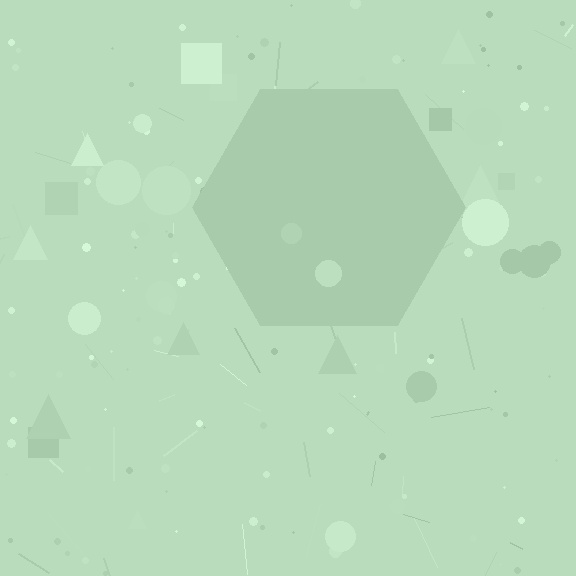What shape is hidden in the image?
A hexagon is hidden in the image.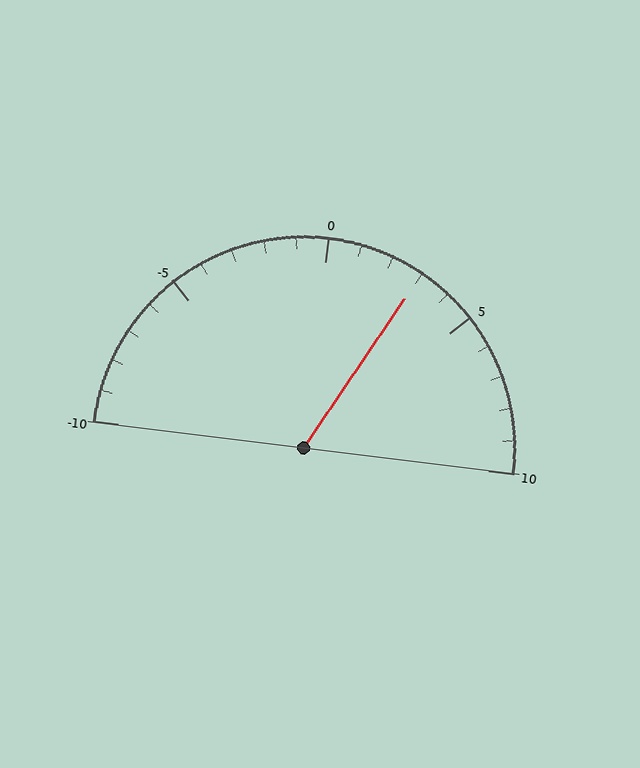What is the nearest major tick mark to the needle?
The nearest major tick mark is 5.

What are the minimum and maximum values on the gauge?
The gauge ranges from -10 to 10.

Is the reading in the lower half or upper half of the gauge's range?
The reading is in the upper half of the range (-10 to 10).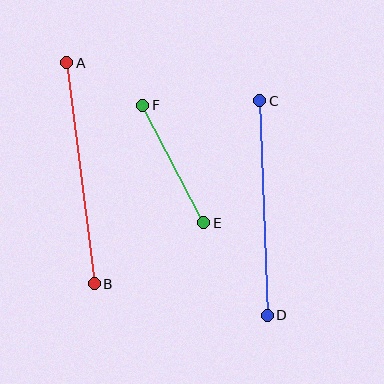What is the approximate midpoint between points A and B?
The midpoint is at approximately (80, 173) pixels.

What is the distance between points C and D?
The distance is approximately 215 pixels.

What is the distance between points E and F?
The distance is approximately 133 pixels.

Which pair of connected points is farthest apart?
Points A and B are farthest apart.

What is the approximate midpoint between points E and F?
The midpoint is at approximately (173, 164) pixels.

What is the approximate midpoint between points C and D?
The midpoint is at approximately (264, 208) pixels.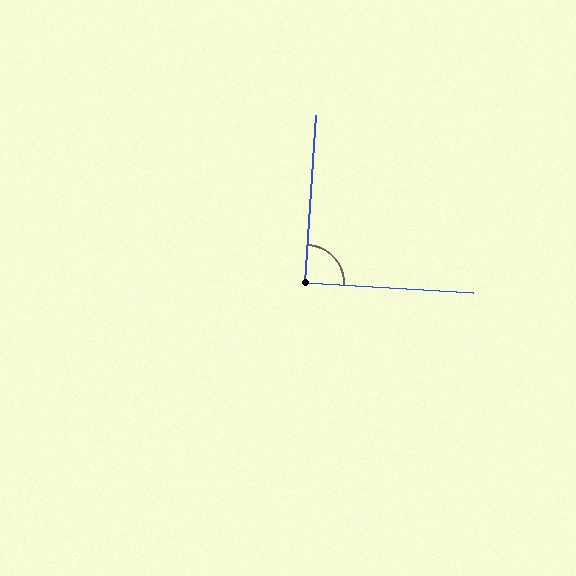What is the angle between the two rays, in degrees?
Approximately 90 degrees.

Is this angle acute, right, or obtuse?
It is approximately a right angle.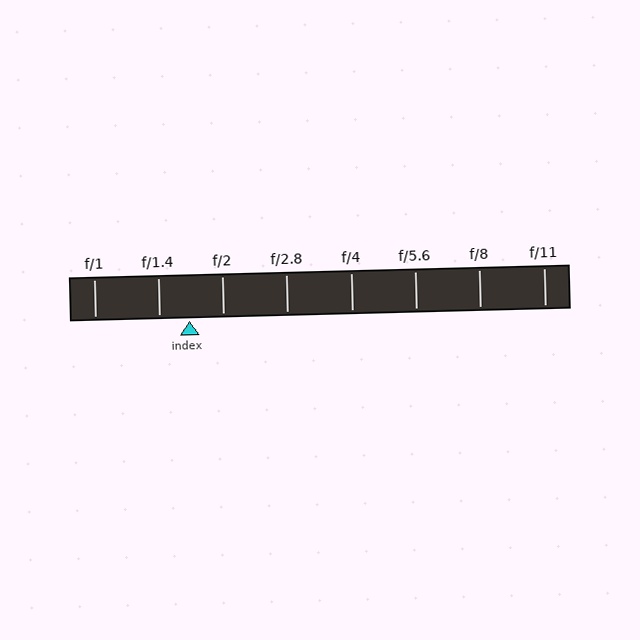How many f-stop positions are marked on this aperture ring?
There are 8 f-stop positions marked.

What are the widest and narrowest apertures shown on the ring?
The widest aperture shown is f/1 and the narrowest is f/11.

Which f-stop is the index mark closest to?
The index mark is closest to f/1.4.